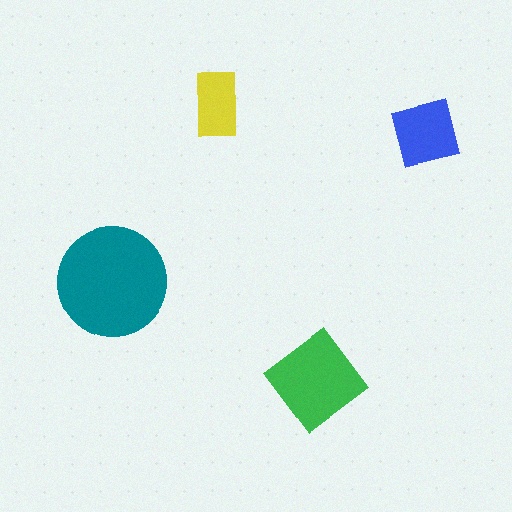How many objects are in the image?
There are 4 objects in the image.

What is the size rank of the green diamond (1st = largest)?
2nd.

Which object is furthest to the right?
The blue square is rightmost.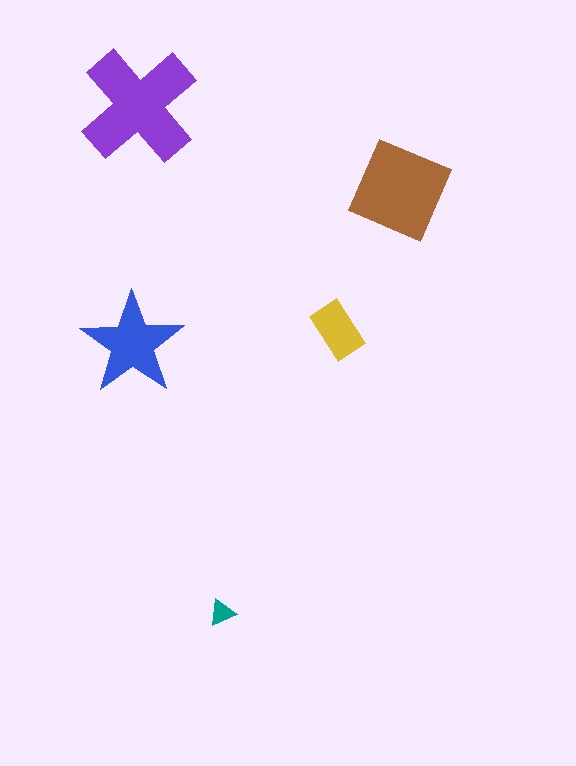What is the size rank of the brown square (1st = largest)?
2nd.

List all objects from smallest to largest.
The teal triangle, the yellow rectangle, the blue star, the brown square, the purple cross.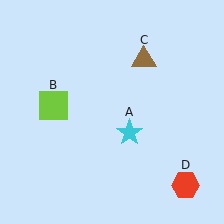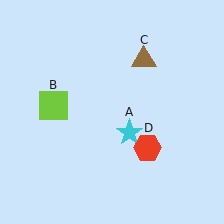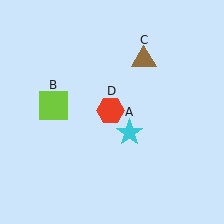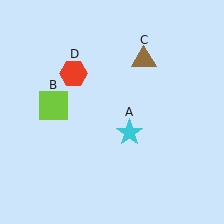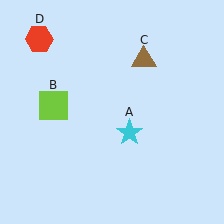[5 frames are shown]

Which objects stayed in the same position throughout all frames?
Cyan star (object A) and lime square (object B) and brown triangle (object C) remained stationary.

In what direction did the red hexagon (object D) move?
The red hexagon (object D) moved up and to the left.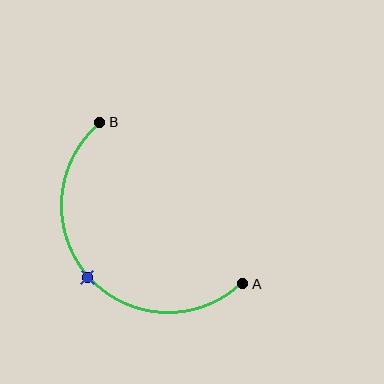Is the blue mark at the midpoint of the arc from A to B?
Yes. The blue mark lies on the arc at equal arc-length from both A and B — it is the arc midpoint.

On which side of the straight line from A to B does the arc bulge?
The arc bulges below and to the left of the straight line connecting A and B.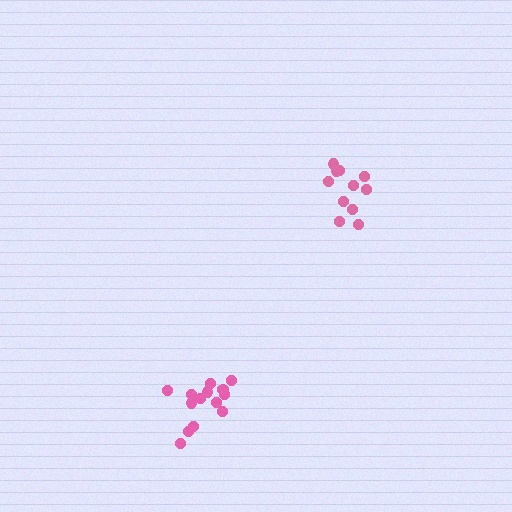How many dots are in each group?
Group 1: 11 dots, Group 2: 14 dots (25 total).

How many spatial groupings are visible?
There are 2 spatial groupings.